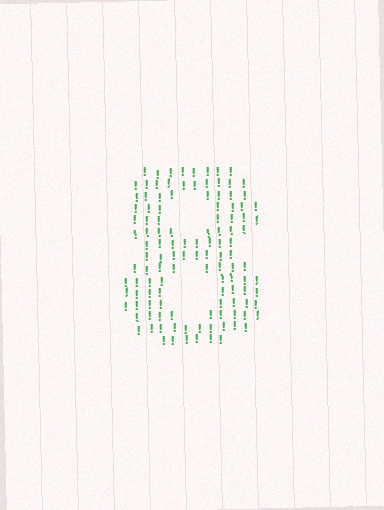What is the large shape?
The large shape is the digit 8.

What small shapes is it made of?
It is made of small exclamation marks.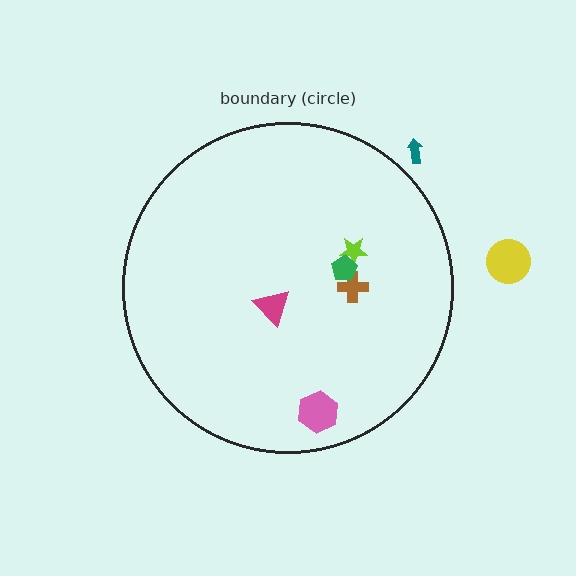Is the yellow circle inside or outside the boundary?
Outside.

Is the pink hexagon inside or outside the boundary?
Inside.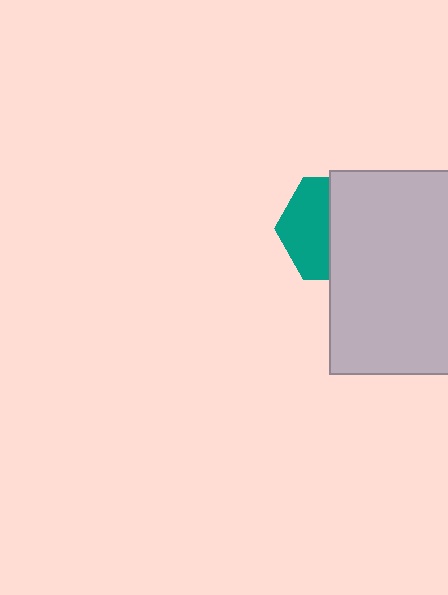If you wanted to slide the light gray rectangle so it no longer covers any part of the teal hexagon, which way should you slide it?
Slide it right — that is the most direct way to separate the two shapes.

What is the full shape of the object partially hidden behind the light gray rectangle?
The partially hidden object is a teal hexagon.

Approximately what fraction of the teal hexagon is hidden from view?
Roughly 54% of the teal hexagon is hidden behind the light gray rectangle.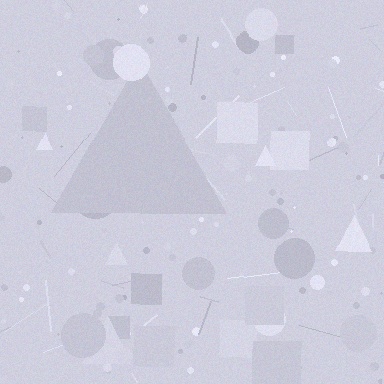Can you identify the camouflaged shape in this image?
The camouflaged shape is a triangle.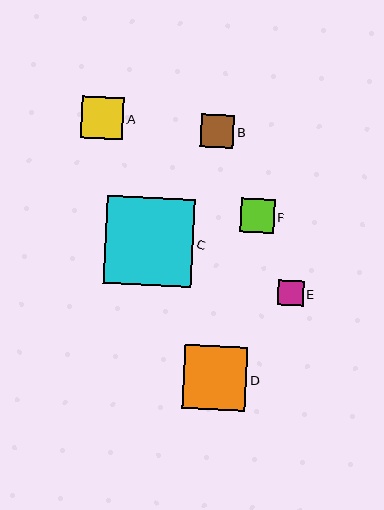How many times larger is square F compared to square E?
Square F is approximately 1.4 times the size of square E.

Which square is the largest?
Square C is the largest with a size of approximately 88 pixels.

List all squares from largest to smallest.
From largest to smallest: C, D, A, F, B, E.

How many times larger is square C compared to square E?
Square C is approximately 3.5 times the size of square E.